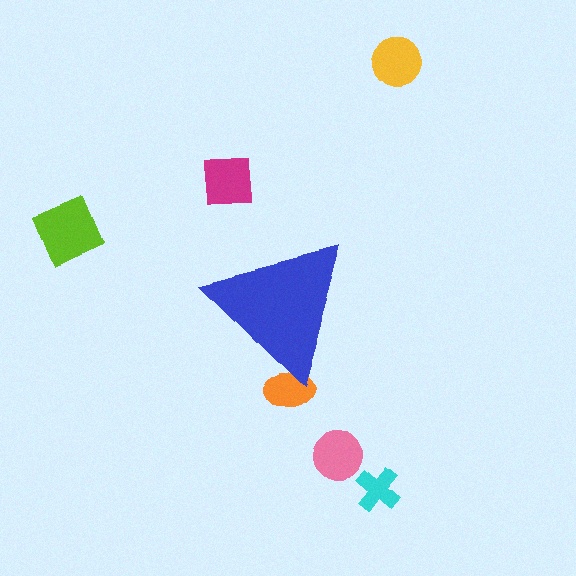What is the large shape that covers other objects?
A blue triangle.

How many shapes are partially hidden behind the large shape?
1 shape is partially hidden.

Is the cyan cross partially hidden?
No, the cyan cross is fully visible.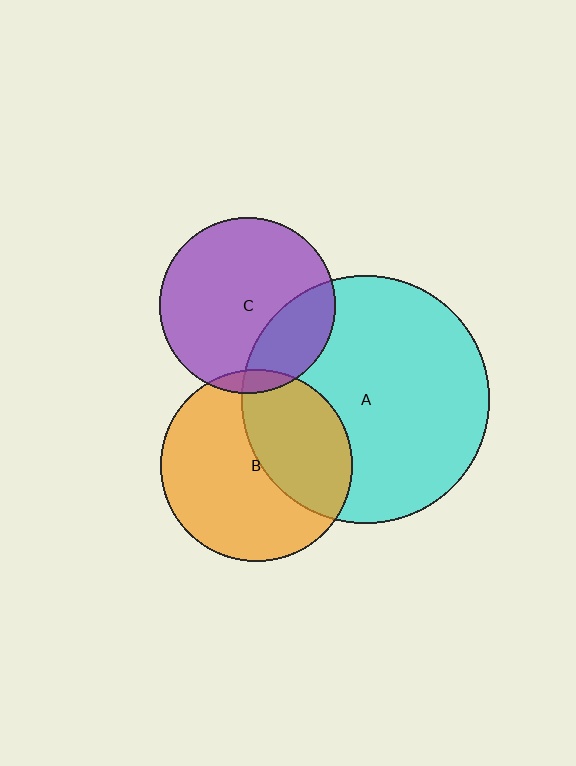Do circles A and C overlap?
Yes.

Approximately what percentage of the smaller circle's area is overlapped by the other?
Approximately 25%.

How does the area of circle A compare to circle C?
Approximately 2.0 times.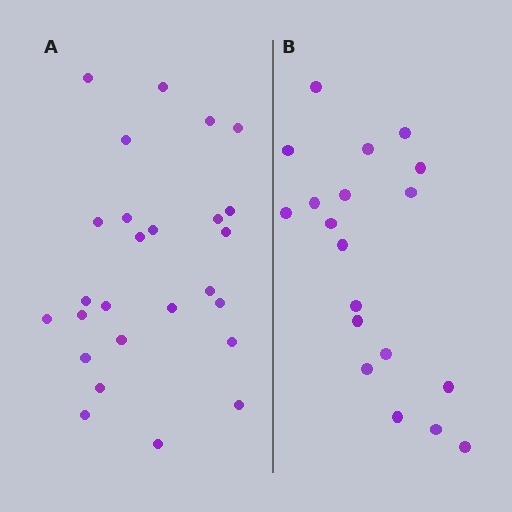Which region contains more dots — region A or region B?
Region A (the left region) has more dots.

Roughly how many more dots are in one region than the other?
Region A has roughly 8 or so more dots than region B.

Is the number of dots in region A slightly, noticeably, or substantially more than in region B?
Region A has noticeably more, but not dramatically so. The ratio is roughly 1.4 to 1.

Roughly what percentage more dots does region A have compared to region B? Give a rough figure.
About 35% more.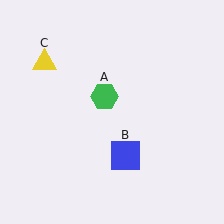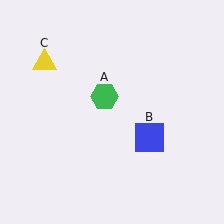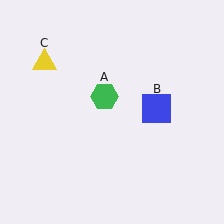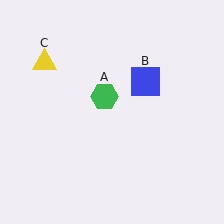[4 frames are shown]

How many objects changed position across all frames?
1 object changed position: blue square (object B).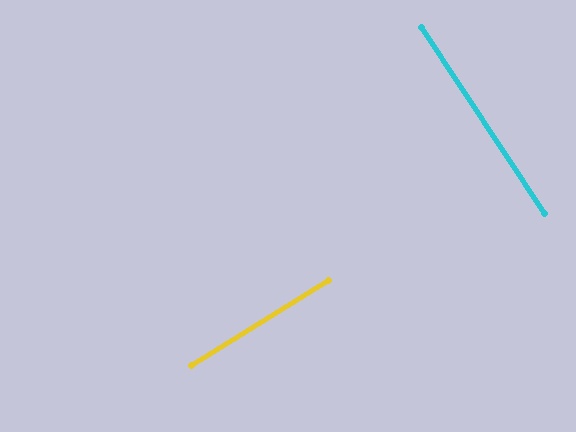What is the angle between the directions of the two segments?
Approximately 88 degrees.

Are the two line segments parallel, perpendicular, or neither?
Perpendicular — they meet at approximately 88°.